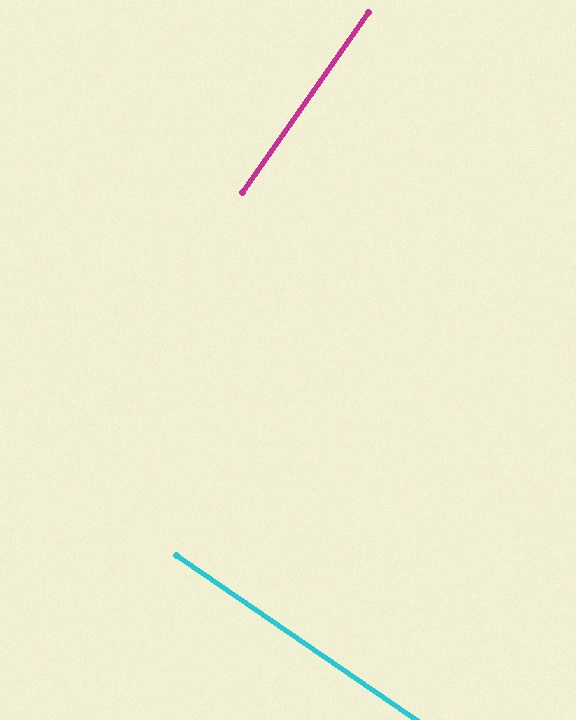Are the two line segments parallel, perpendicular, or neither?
Perpendicular — they meet at approximately 89°.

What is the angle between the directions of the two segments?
Approximately 89 degrees.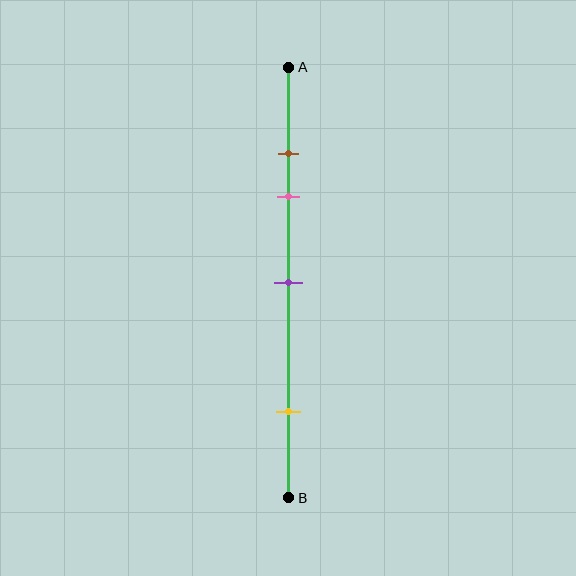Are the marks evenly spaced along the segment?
No, the marks are not evenly spaced.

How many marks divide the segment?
There are 4 marks dividing the segment.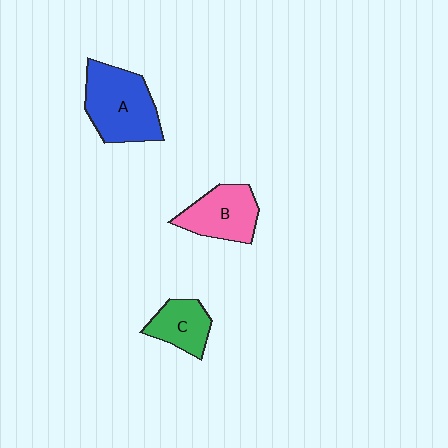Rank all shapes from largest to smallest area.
From largest to smallest: A (blue), B (pink), C (green).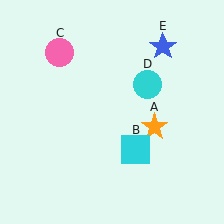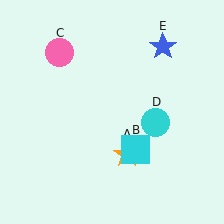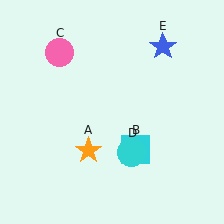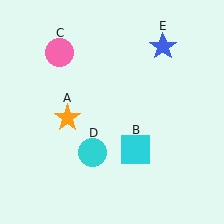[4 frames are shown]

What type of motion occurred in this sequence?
The orange star (object A), cyan circle (object D) rotated clockwise around the center of the scene.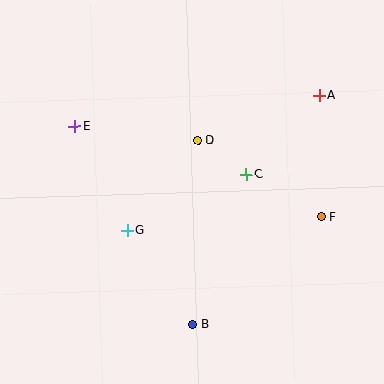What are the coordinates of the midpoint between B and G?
The midpoint between B and G is at (160, 277).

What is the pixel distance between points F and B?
The distance between F and B is 167 pixels.